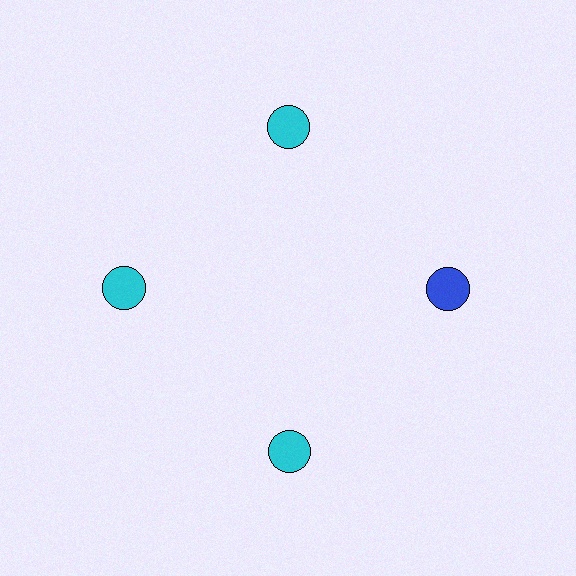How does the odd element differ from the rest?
It has a different color: blue instead of cyan.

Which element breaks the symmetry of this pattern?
The blue circle at roughly the 3 o'clock position breaks the symmetry. All other shapes are cyan circles.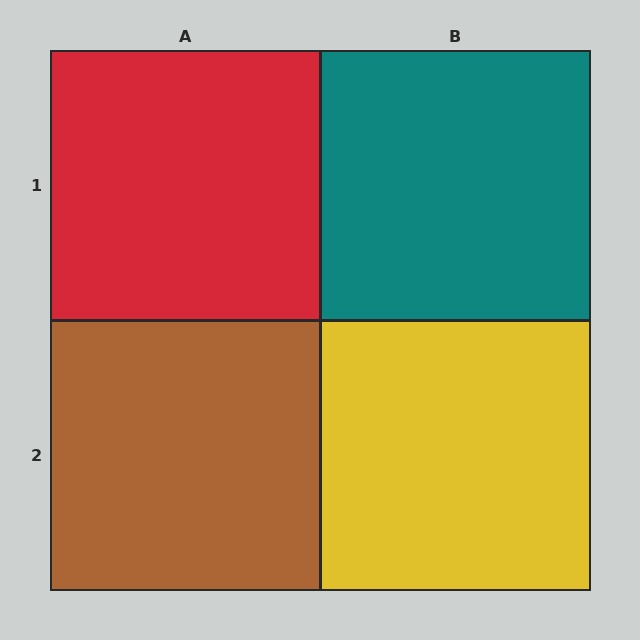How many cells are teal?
1 cell is teal.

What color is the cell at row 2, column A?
Brown.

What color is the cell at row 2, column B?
Yellow.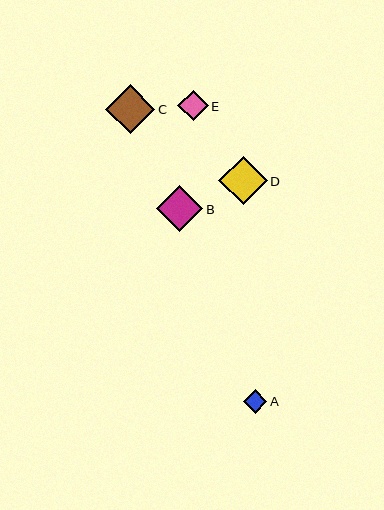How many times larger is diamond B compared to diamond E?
Diamond B is approximately 1.5 times the size of diamond E.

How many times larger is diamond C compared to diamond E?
Diamond C is approximately 1.6 times the size of diamond E.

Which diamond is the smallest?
Diamond A is the smallest with a size of approximately 24 pixels.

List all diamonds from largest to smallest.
From largest to smallest: C, D, B, E, A.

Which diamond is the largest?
Diamond C is the largest with a size of approximately 49 pixels.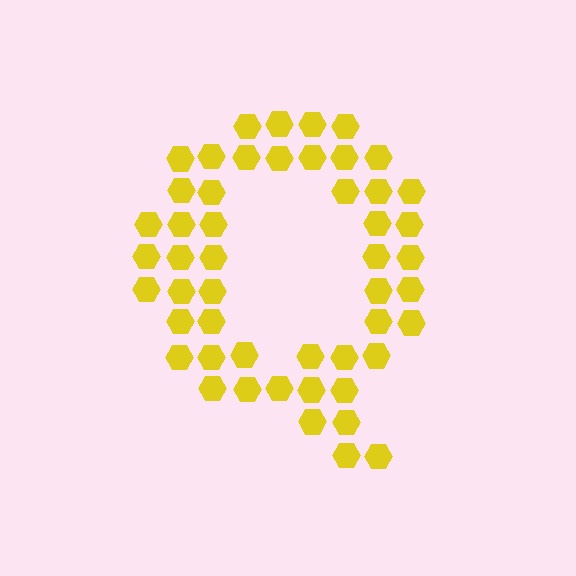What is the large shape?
The large shape is the letter Q.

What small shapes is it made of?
It is made of small hexagons.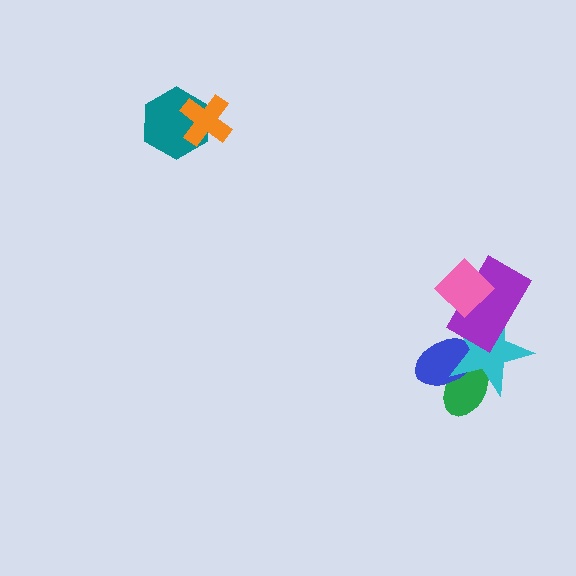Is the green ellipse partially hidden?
Yes, it is partially covered by another shape.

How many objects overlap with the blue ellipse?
2 objects overlap with the blue ellipse.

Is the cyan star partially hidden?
Yes, it is partially covered by another shape.